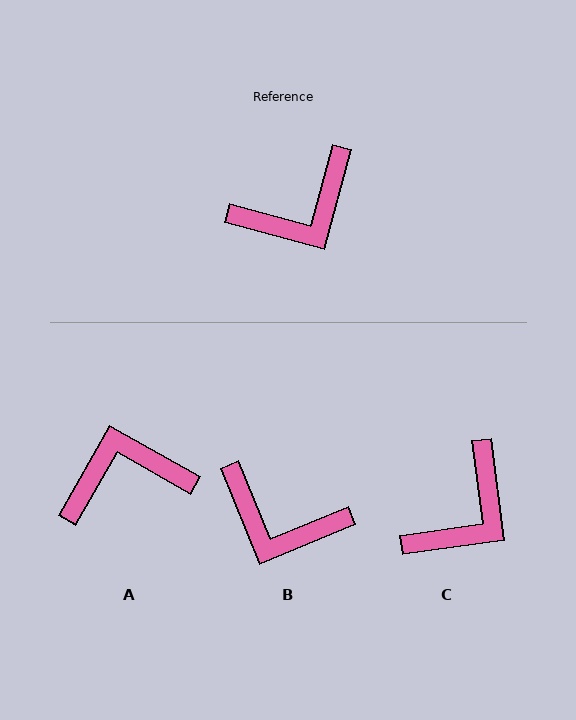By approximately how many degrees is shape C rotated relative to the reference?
Approximately 23 degrees counter-clockwise.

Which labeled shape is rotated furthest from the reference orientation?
A, about 165 degrees away.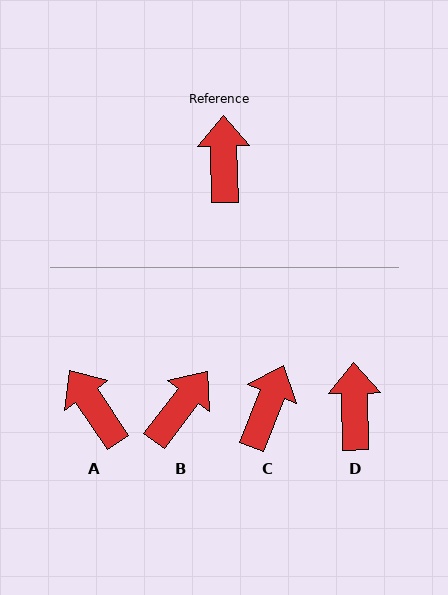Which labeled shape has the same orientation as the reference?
D.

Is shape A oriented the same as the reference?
No, it is off by about 33 degrees.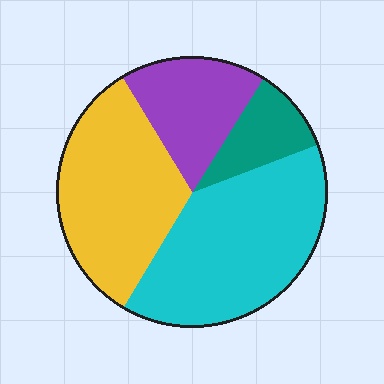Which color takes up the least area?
Teal, at roughly 10%.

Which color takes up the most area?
Cyan, at roughly 40%.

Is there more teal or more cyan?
Cyan.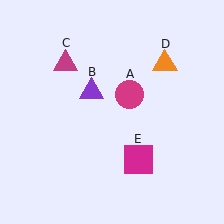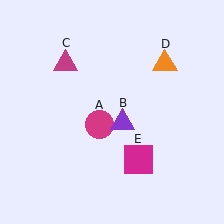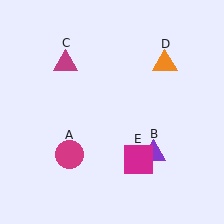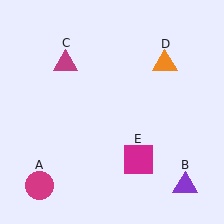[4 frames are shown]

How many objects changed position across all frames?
2 objects changed position: magenta circle (object A), purple triangle (object B).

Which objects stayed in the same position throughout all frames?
Magenta triangle (object C) and orange triangle (object D) and magenta square (object E) remained stationary.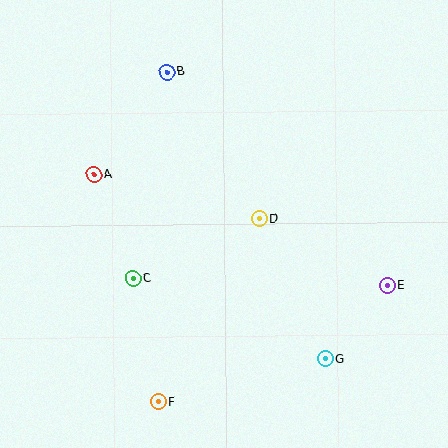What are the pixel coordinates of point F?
Point F is at (158, 401).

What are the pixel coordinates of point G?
Point G is at (326, 359).